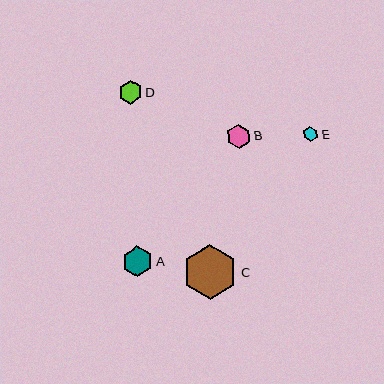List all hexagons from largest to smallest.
From largest to smallest: C, A, B, D, E.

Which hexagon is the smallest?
Hexagon E is the smallest with a size of approximately 15 pixels.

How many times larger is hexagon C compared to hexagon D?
Hexagon C is approximately 2.3 times the size of hexagon D.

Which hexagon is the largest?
Hexagon C is the largest with a size of approximately 55 pixels.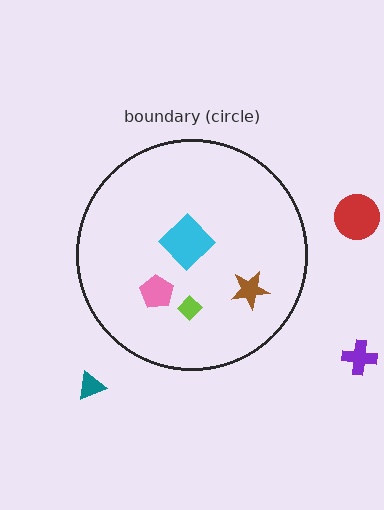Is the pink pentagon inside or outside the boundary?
Inside.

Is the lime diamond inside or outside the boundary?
Inside.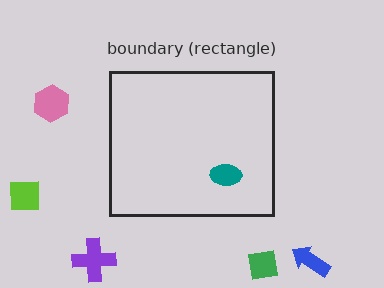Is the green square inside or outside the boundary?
Outside.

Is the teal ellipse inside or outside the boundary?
Inside.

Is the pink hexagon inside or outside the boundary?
Outside.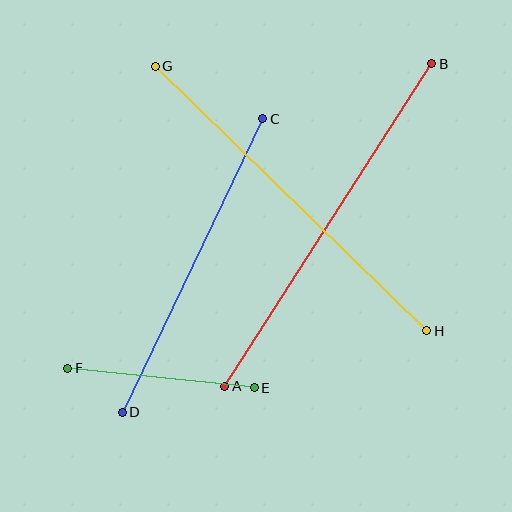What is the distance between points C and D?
The distance is approximately 326 pixels.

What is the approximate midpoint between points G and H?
The midpoint is at approximately (291, 199) pixels.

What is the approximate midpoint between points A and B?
The midpoint is at approximately (328, 225) pixels.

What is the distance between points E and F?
The distance is approximately 188 pixels.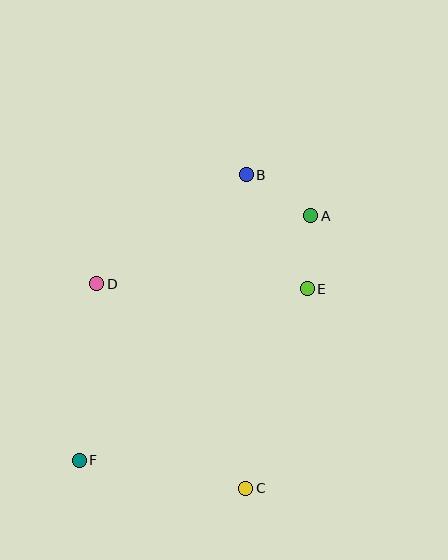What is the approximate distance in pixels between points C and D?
The distance between C and D is approximately 253 pixels.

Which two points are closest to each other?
Points A and E are closest to each other.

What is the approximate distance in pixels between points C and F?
The distance between C and F is approximately 169 pixels.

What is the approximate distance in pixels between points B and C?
The distance between B and C is approximately 314 pixels.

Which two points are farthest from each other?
Points A and F are farthest from each other.